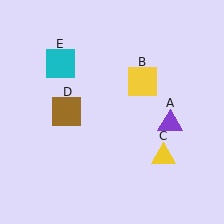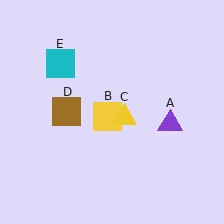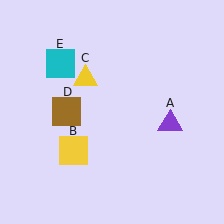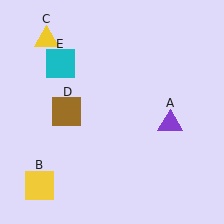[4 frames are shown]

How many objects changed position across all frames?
2 objects changed position: yellow square (object B), yellow triangle (object C).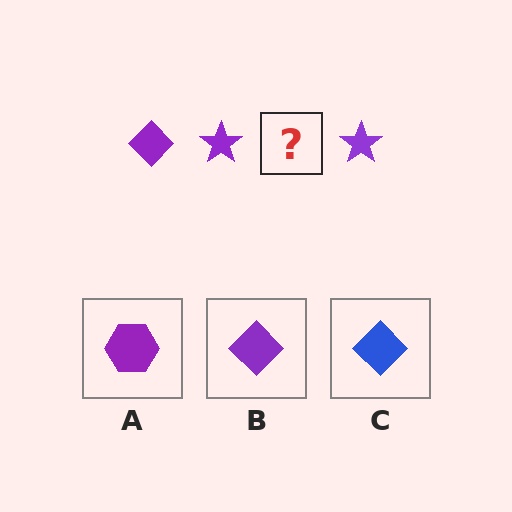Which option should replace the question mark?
Option B.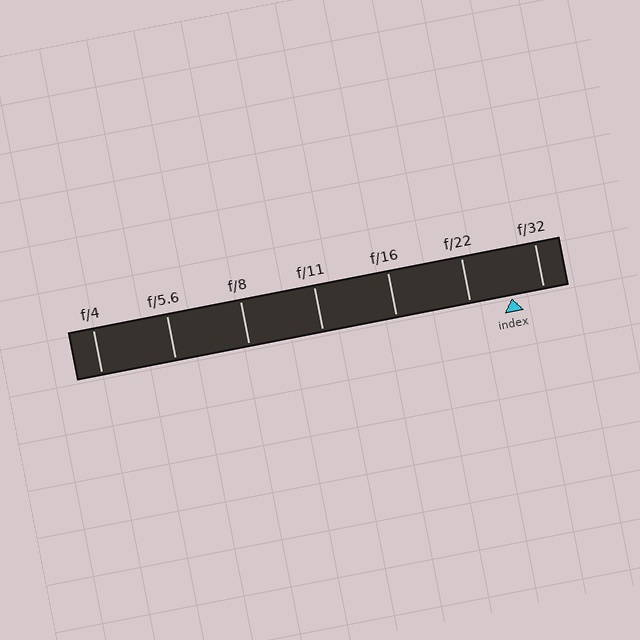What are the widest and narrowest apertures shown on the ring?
The widest aperture shown is f/4 and the narrowest is f/32.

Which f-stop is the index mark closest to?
The index mark is closest to f/32.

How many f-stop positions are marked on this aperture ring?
There are 7 f-stop positions marked.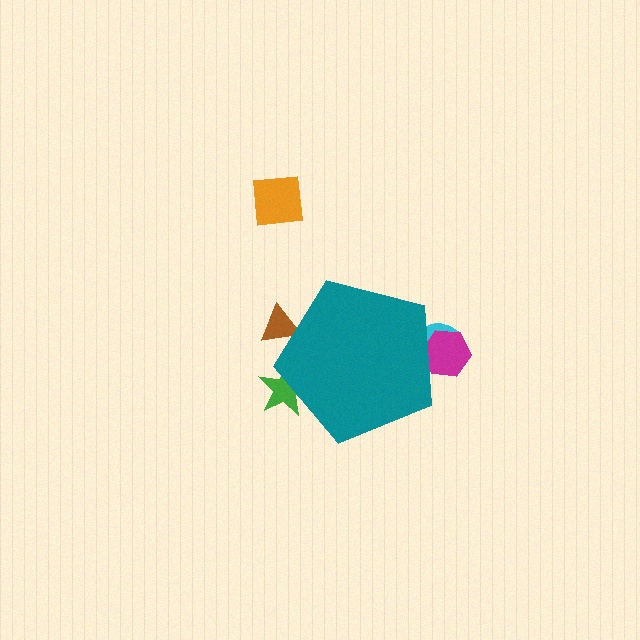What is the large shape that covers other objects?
A teal pentagon.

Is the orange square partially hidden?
No, the orange square is fully visible.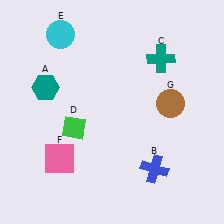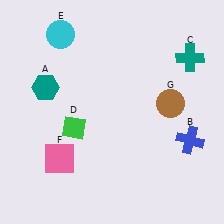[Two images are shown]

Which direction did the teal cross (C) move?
The teal cross (C) moved right.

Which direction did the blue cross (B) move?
The blue cross (B) moved right.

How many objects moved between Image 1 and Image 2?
2 objects moved between the two images.